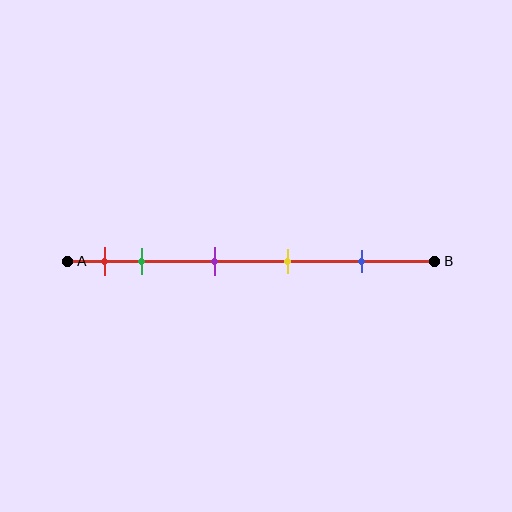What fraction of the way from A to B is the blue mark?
The blue mark is approximately 80% (0.8) of the way from A to B.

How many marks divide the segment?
There are 5 marks dividing the segment.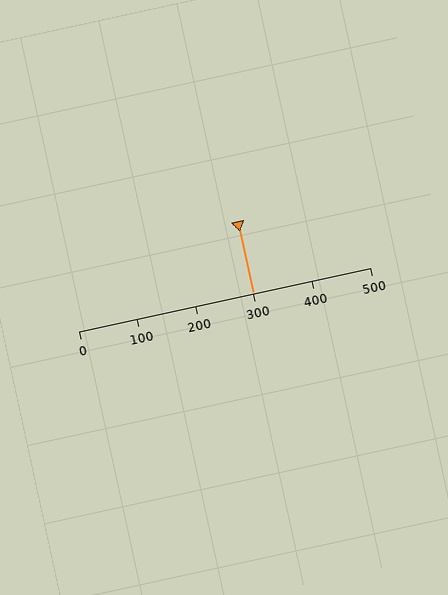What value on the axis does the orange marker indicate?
The marker indicates approximately 300.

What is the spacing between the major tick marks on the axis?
The major ticks are spaced 100 apart.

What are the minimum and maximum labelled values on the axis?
The axis runs from 0 to 500.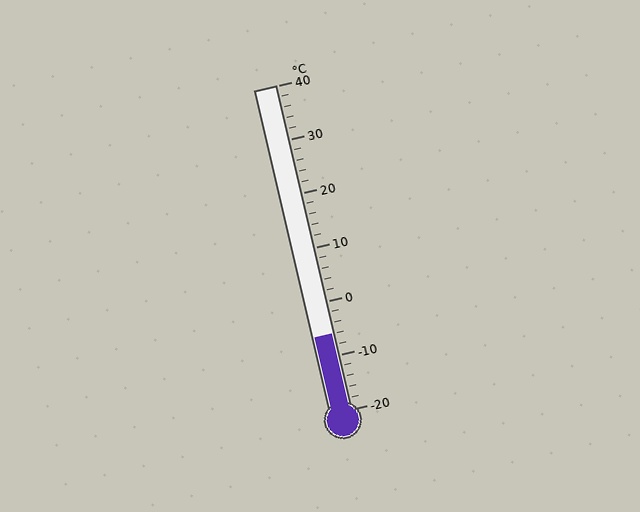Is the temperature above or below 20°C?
The temperature is below 20°C.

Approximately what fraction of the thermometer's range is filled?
The thermometer is filled to approximately 25% of its range.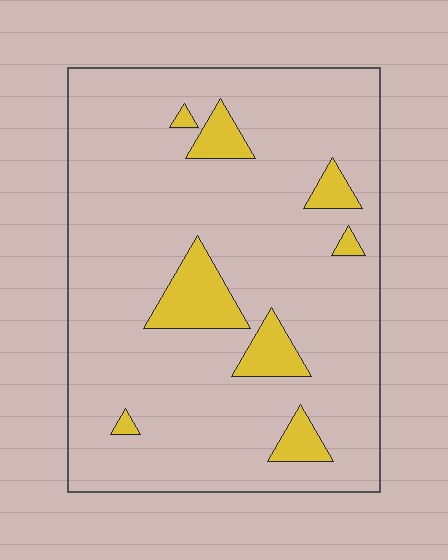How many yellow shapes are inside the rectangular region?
8.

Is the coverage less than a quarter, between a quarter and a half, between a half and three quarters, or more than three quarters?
Less than a quarter.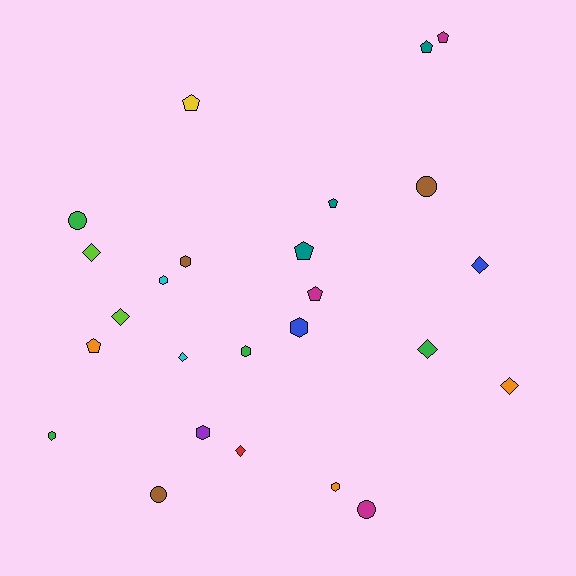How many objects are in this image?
There are 25 objects.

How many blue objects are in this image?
There are 2 blue objects.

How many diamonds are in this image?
There are 7 diamonds.